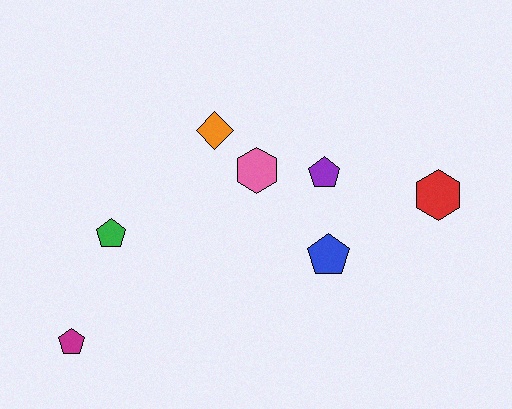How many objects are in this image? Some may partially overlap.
There are 7 objects.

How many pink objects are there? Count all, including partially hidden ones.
There is 1 pink object.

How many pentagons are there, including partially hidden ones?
There are 4 pentagons.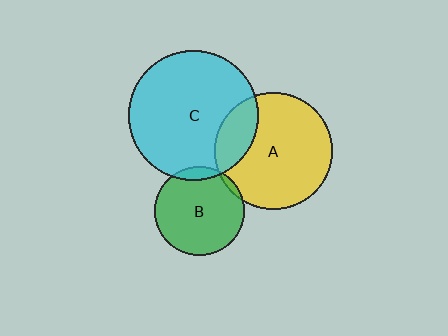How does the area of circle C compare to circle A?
Approximately 1.2 times.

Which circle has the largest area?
Circle C (cyan).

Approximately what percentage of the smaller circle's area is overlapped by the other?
Approximately 10%.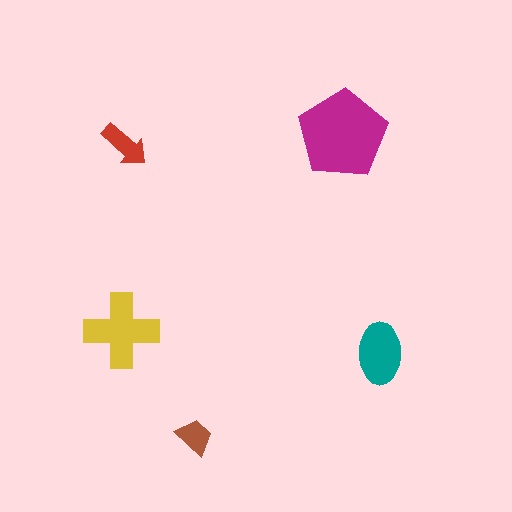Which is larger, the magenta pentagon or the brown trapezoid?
The magenta pentagon.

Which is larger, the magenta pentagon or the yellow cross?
The magenta pentagon.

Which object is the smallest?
The brown trapezoid.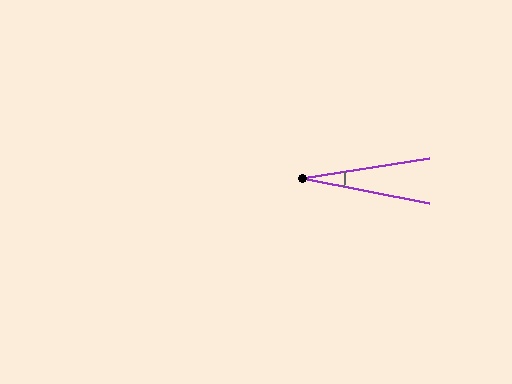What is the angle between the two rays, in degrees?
Approximately 20 degrees.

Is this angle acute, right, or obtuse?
It is acute.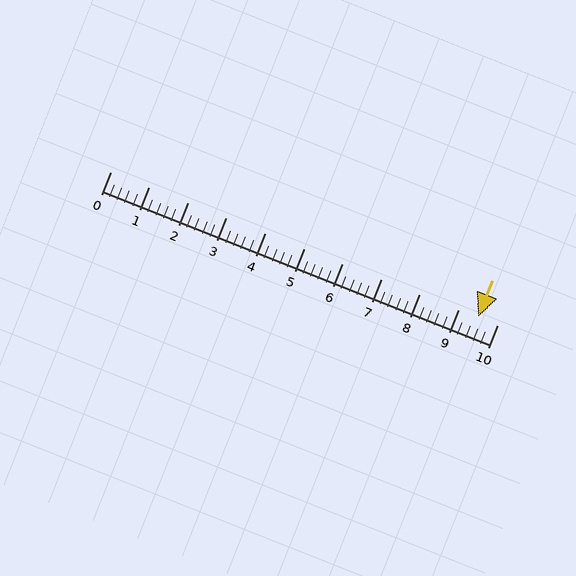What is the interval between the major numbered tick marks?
The major tick marks are spaced 1 units apart.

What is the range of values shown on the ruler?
The ruler shows values from 0 to 10.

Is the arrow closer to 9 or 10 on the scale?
The arrow is closer to 10.